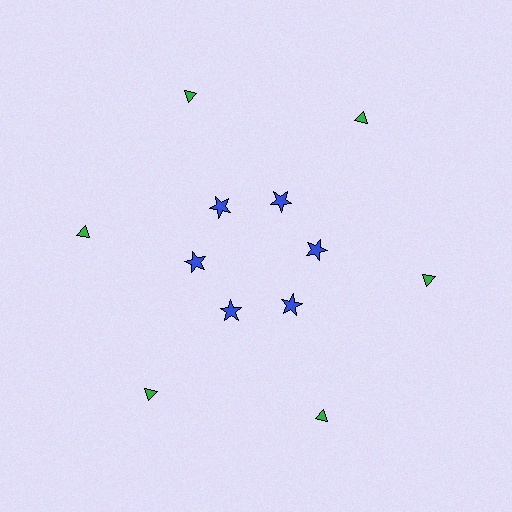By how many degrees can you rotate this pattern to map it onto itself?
The pattern maps onto itself every 60 degrees of rotation.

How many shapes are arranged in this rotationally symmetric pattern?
There are 12 shapes, arranged in 6 groups of 2.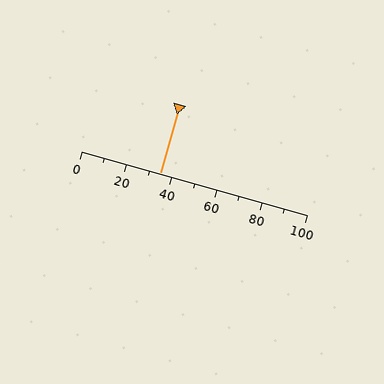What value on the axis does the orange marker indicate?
The marker indicates approximately 35.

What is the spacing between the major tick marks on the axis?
The major ticks are spaced 20 apart.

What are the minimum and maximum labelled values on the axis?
The axis runs from 0 to 100.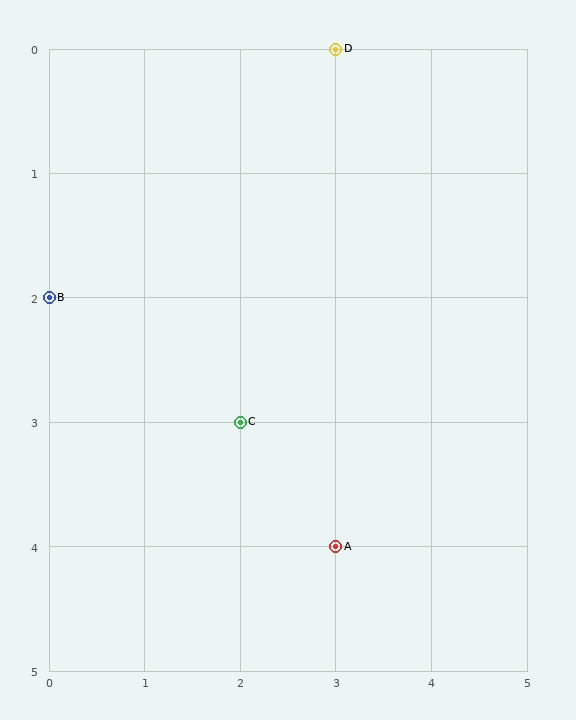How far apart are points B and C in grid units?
Points B and C are 2 columns and 1 row apart (about 2.2 grid units diagonally).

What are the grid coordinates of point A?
Point A is at grid coordinates (3, 4).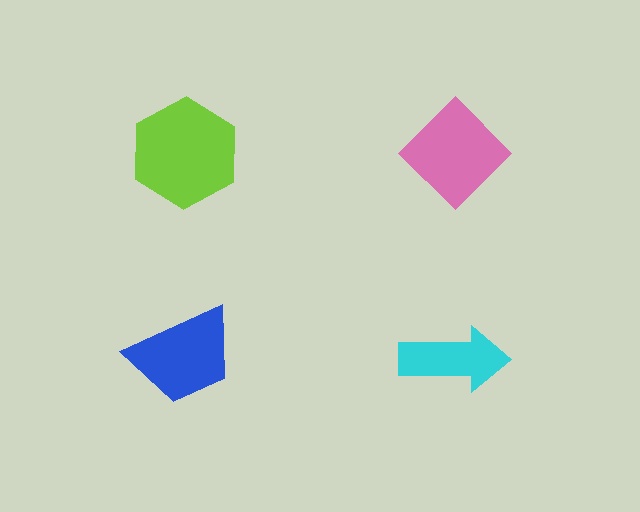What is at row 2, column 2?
A cyan arrow.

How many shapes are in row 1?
2 shapes.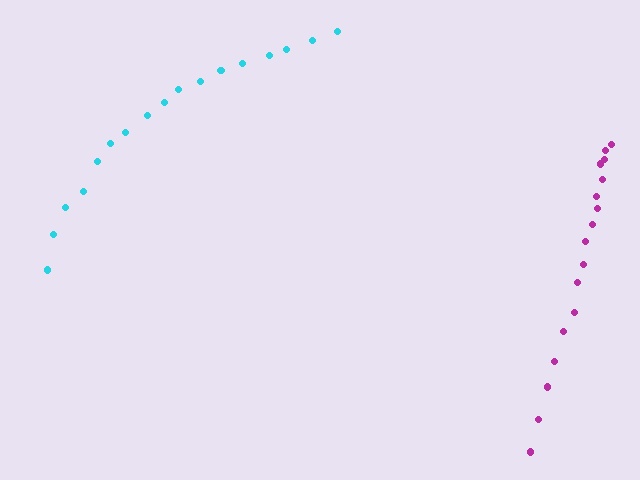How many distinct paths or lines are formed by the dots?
There are 2 distinct paths.